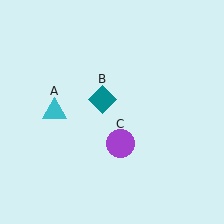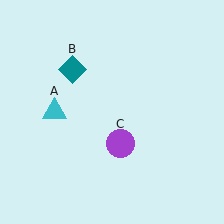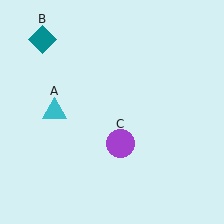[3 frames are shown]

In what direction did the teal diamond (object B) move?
The teal diamond (object B) moved up and to the left.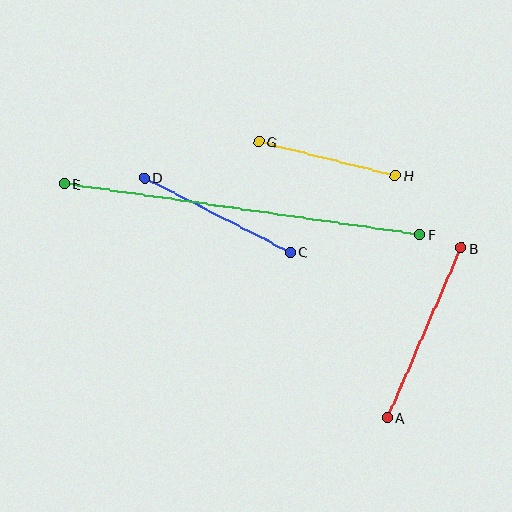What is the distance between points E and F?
The distance is approximately 358 pixels.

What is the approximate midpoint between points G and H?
The midpoint is at approximately (327, 159) pixels.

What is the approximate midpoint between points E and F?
The midpoint is at approximately (242, 209) pixels.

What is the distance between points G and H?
The distance is approximately 141 pixels.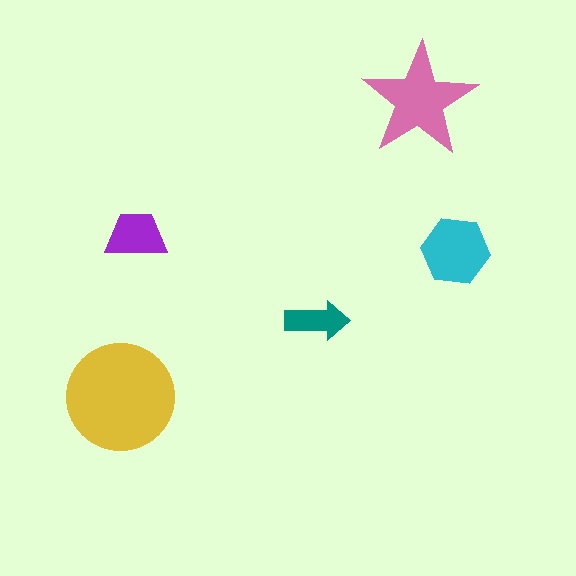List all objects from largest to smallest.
The yellow circle, the pink star, the cyan hexagon, the purple trapezoid, the teal arrow.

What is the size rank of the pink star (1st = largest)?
2nd.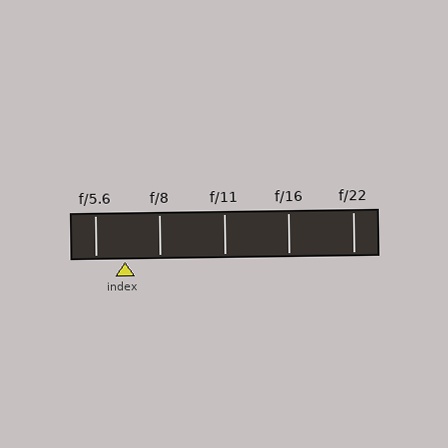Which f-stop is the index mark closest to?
The index mark is closest to f/5.6.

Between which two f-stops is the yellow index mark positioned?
The index mark is between f/5.6 and f/8.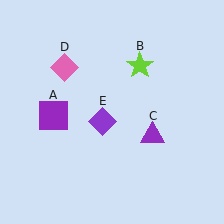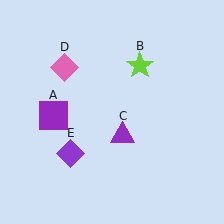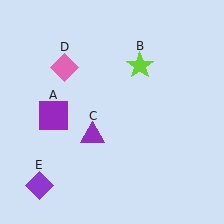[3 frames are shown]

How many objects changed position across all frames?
2 objects changed position: purple triangle (object C), purple diamond (object E).